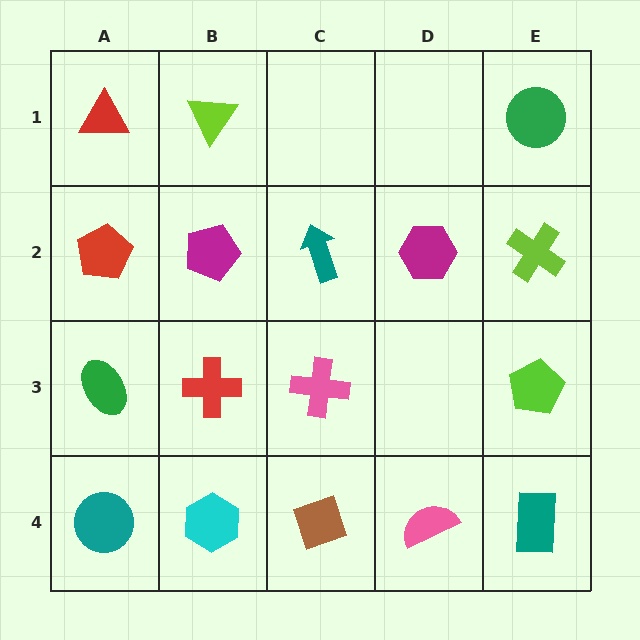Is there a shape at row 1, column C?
No, that cell is empty.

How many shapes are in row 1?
3 shapes.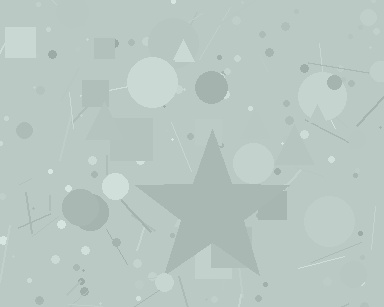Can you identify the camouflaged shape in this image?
The camouflaged shape is a star.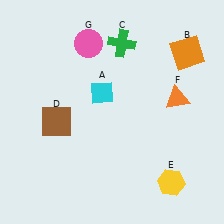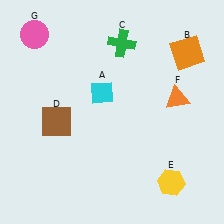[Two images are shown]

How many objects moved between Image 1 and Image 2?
1 object moved between the two images.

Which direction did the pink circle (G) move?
The pink circle (G) moved left.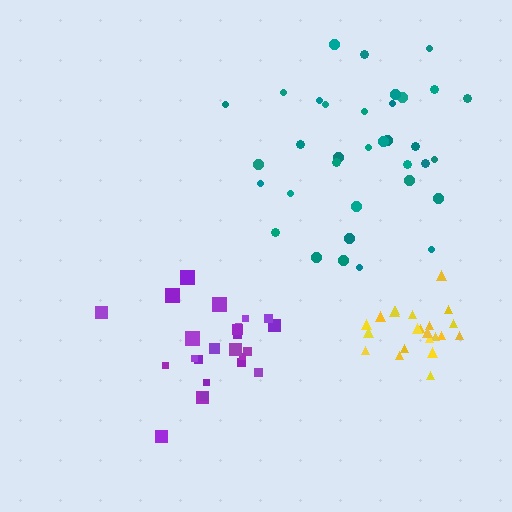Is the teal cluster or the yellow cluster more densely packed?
Yellow.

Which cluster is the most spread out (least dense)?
Teal.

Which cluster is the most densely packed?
Yellow.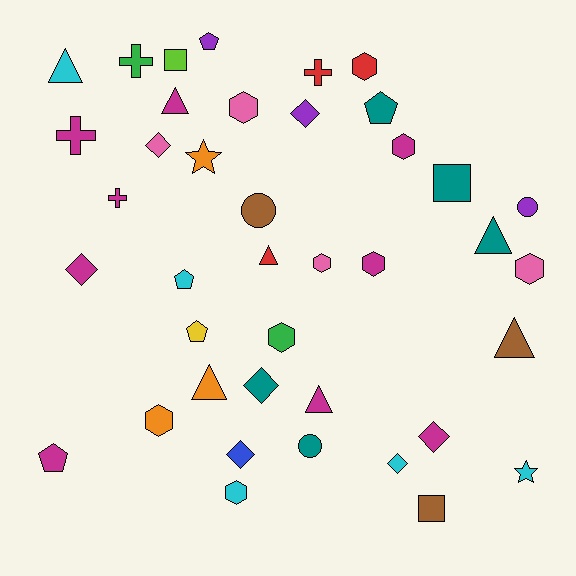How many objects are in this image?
There are 40 objects.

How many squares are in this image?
There are 3 squares.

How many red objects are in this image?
There are 3 red objects.